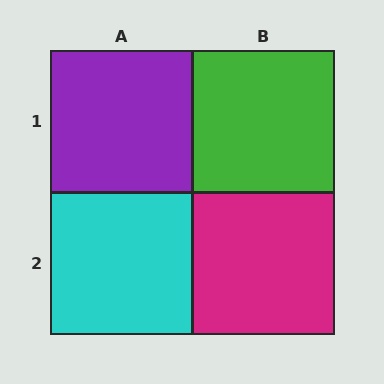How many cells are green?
1 cell is green.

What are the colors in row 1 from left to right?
Purple, green.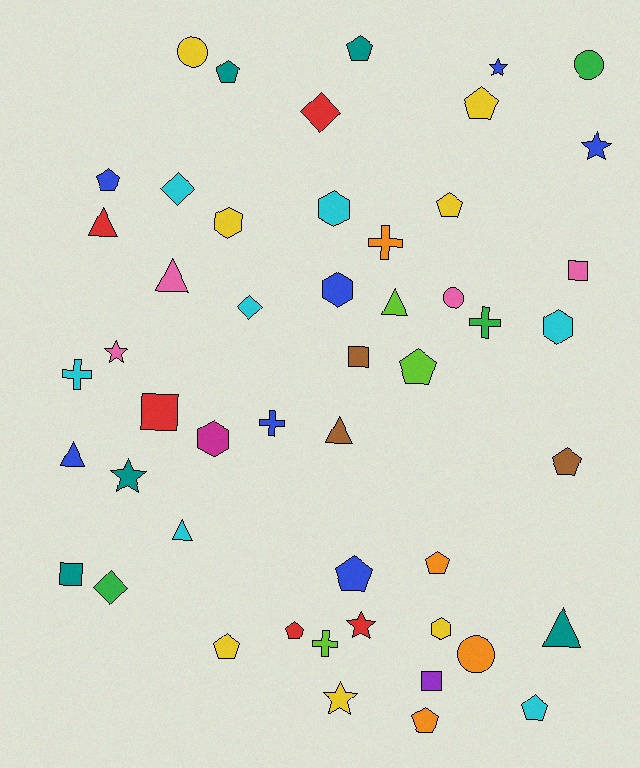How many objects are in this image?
There are 50 objects.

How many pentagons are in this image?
There are 13 pentagons.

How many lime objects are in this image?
There are 3 lime objects.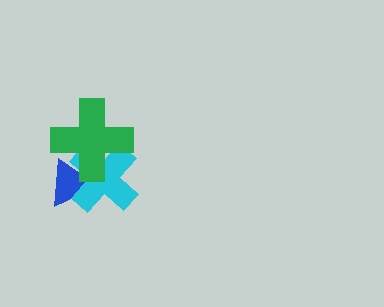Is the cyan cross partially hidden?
Yes, it is partially covered by another shape.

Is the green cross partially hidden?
No, no other shape covers it.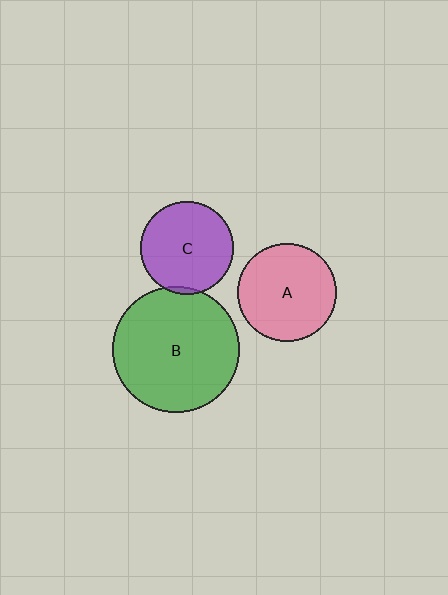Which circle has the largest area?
Circle B (green).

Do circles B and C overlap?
Yes.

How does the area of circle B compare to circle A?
Approximately 1.6 times.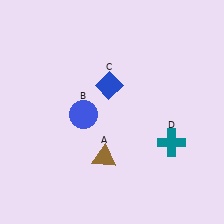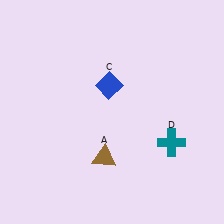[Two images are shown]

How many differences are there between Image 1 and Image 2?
There is 1 difference between the two images.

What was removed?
The blue circle (B) was removed in Image 2.